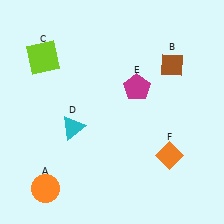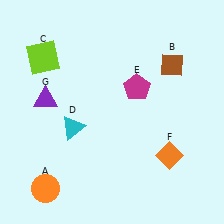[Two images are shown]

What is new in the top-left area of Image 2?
A purple triangle (G) was added in the top-left area of Image 2.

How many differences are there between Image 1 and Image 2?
There is 1 difference between the two images.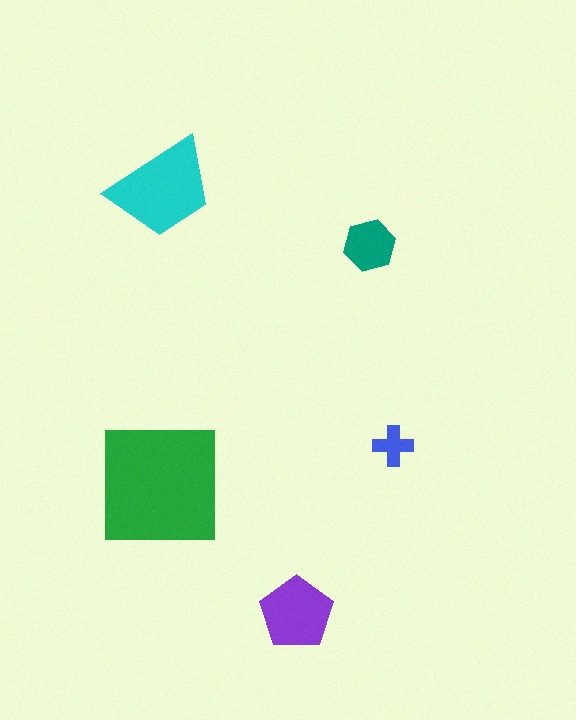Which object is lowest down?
The purple pentagon is bottommost.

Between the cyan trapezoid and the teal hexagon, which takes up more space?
The cyan trapezoid.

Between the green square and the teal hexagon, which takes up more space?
The green square.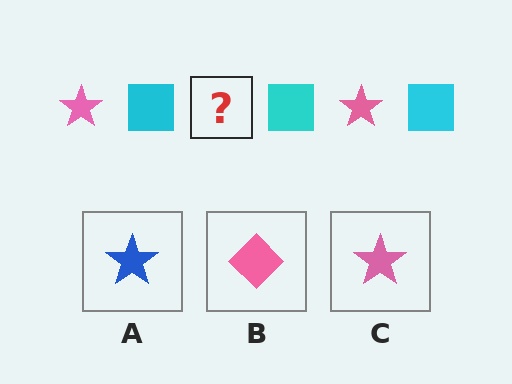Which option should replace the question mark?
Option C.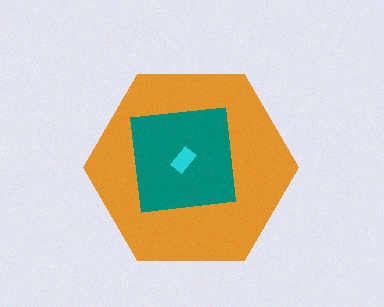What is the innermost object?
The cyan rectangle.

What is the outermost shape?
The orange hexagon.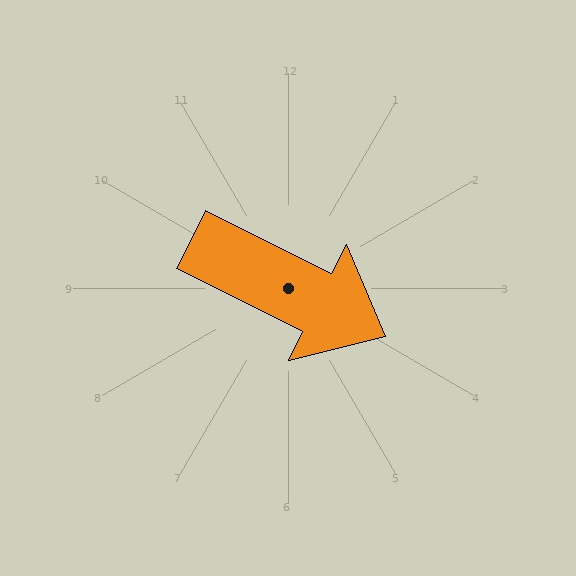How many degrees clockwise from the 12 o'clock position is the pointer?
Approximately 117 degrees.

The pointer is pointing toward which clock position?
Roughly 4 o'clock.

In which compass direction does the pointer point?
Southeast.